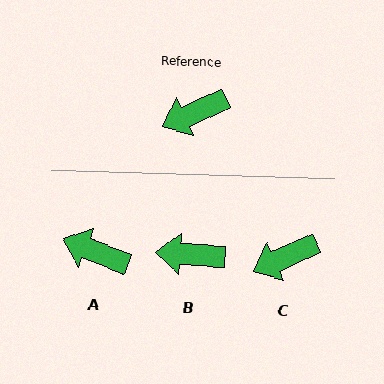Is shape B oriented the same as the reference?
No, it is off by about 28 degrees.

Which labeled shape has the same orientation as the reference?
C.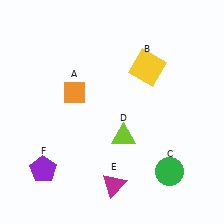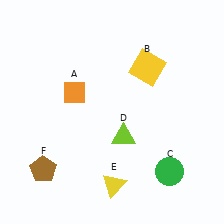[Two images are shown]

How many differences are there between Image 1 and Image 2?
There are 2 differences between the two images.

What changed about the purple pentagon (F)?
In Image 1, F is purple. In Image 2, it changed to brown.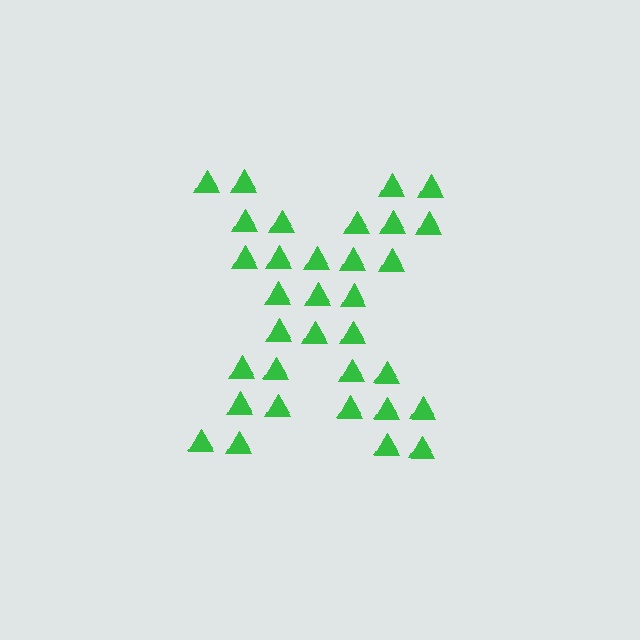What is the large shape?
The large shape is the letter X.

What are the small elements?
The small elements are triangles.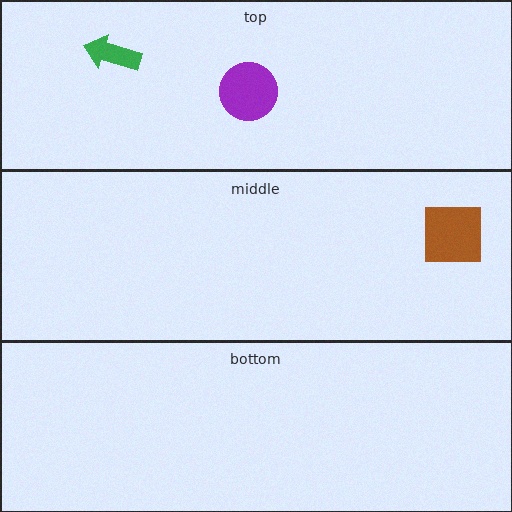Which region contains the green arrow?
The top region.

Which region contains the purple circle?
The top region.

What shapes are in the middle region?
The brown square.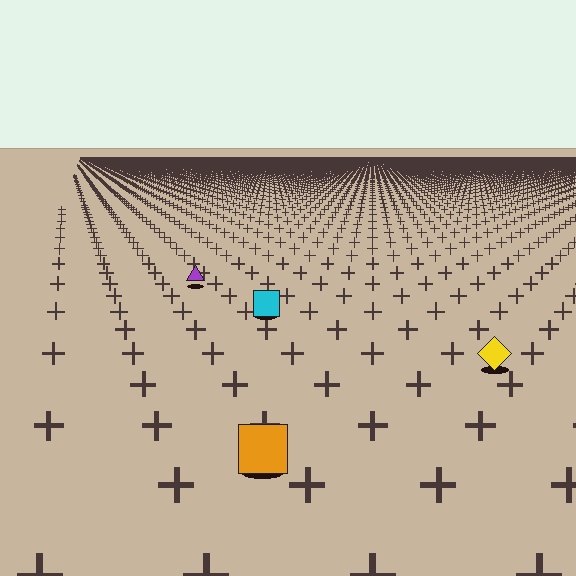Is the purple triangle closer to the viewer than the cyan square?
No. The cyan square is closer — you can tell from the texture gradient: the ground texture is coarser near it.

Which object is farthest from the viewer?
The purple triangle is farthest from the viewer. It appears smaller and the ground texture around it is denser.